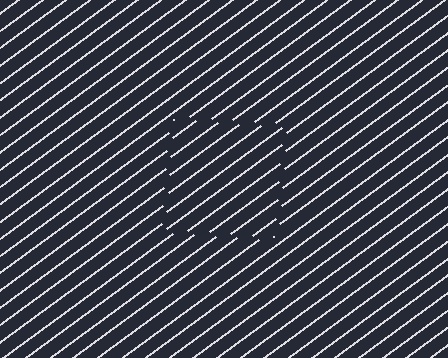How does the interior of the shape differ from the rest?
The interior of the shape contains the same grating, shifted by half a period — the contour is defined by the phase discontinuity where line-ends from the inner and outer gratings abut.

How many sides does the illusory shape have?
4 sides — the line-ends trace a square.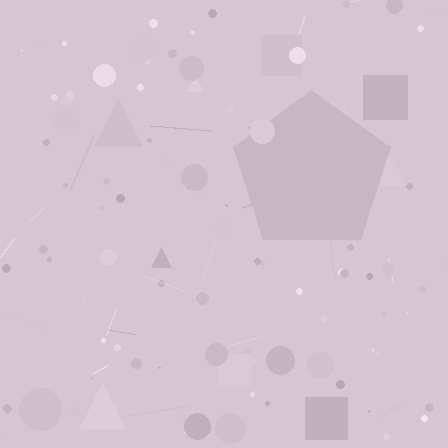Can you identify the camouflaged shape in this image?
The camouflaged shape is a pentagon.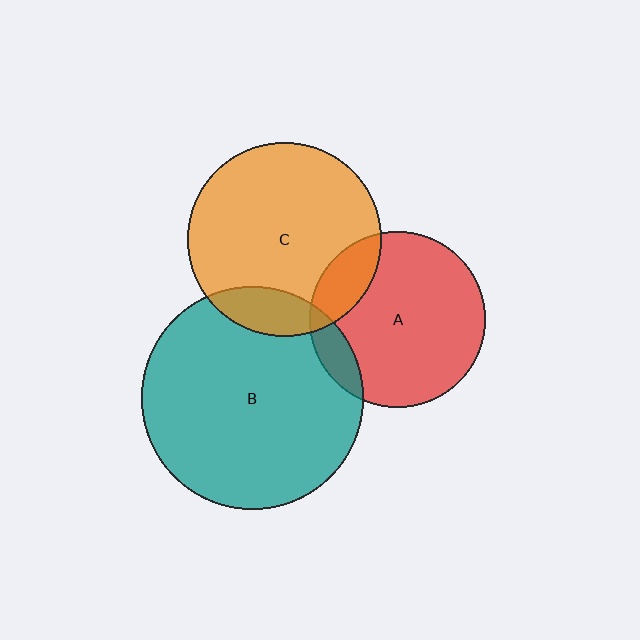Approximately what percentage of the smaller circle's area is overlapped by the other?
Approximately 10%.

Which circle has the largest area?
Circle B (teal).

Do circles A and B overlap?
Yes.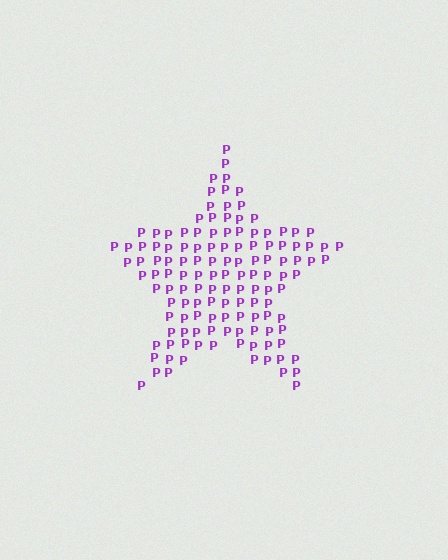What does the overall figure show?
The overall figure shows a star.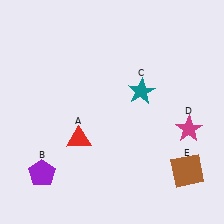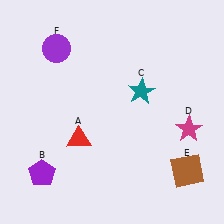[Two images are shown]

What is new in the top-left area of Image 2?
A purple circle (F) was added in the top-left area of Image 2.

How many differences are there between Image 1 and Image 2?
There is 1 difference between the two images.